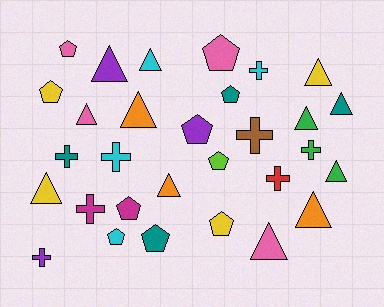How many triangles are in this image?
There are 12 triangles.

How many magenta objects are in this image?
There are 2 magenta objects.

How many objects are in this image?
There are 30 objects.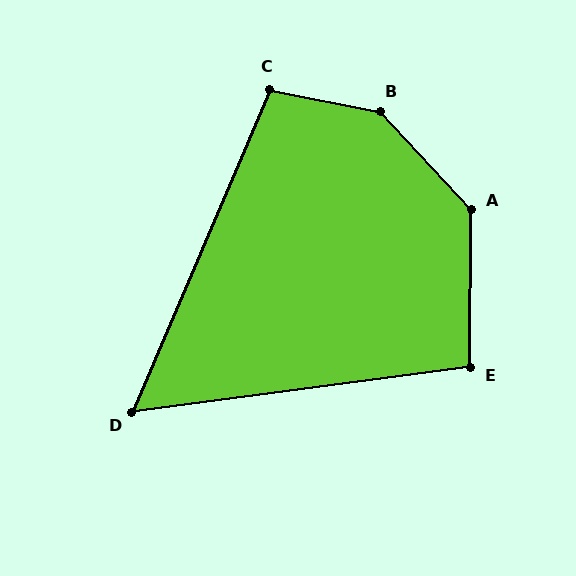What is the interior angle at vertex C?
Approximately 102 degrees (obtuse).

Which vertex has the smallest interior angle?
D, at approximately 59 degrees.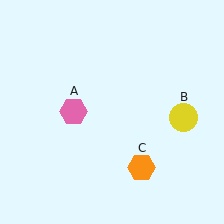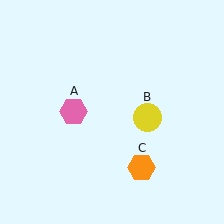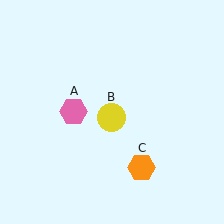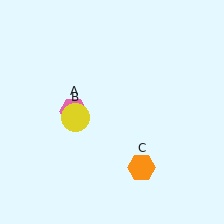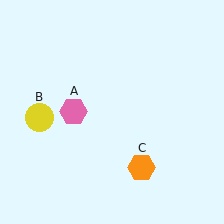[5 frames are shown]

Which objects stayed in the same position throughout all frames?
Pink hexagon (object A) and orange hexagon (object C) remained stationary.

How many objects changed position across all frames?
1 object changed position: yellow circle (object B).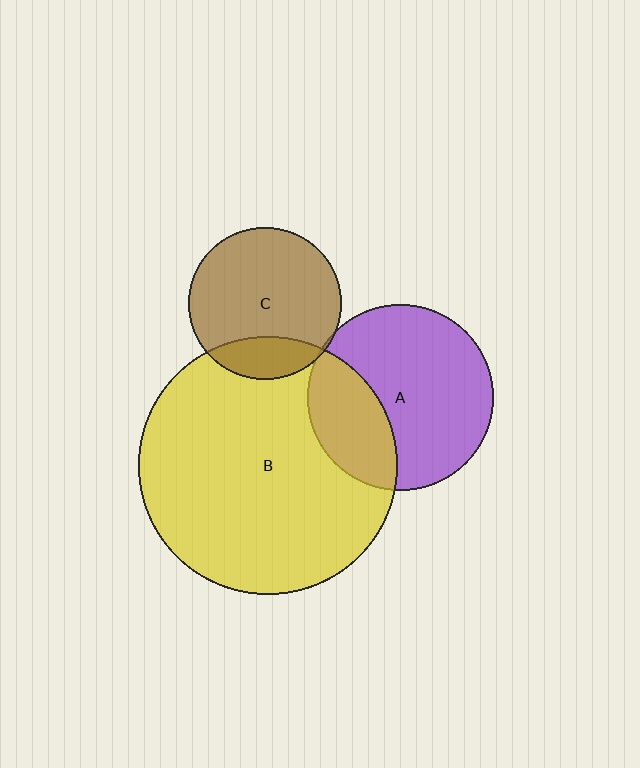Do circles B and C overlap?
Yes.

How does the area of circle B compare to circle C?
Approximately 2.9 times.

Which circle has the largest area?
Circle B (yellow).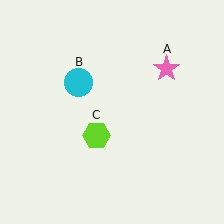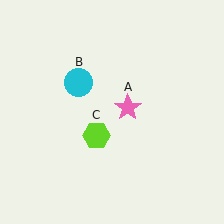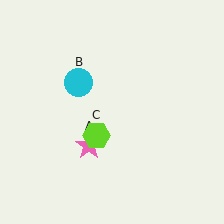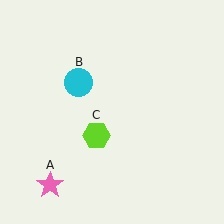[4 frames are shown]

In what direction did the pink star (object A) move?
The pink star (object A) moved down and to the left.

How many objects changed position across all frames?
1 object changed position: pink star (object A).